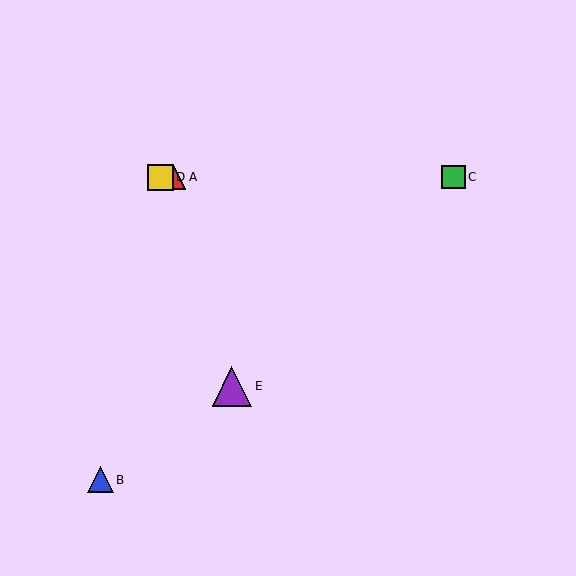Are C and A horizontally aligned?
Yes, both are at y≈177.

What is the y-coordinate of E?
Object E is at y≈386.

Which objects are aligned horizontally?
Objects A, C, D are aligned horizontally.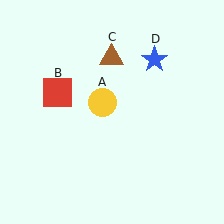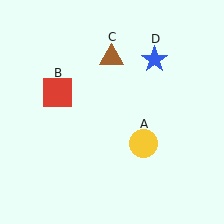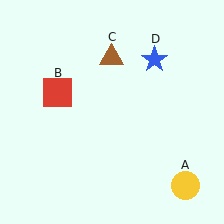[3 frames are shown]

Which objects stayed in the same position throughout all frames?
Red square (object B) and brown triangle (object C) and blue star (object D) remained stationary.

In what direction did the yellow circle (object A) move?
The yellow circle (object A) moved down and to the right.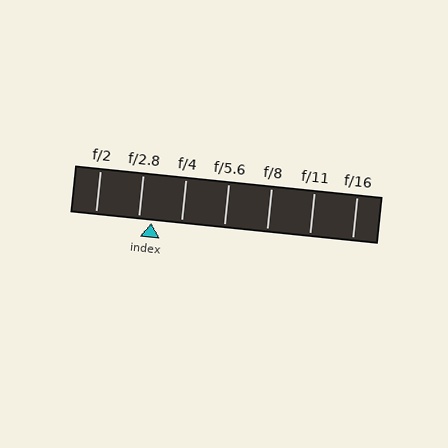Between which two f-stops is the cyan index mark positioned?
The index mark is between f/2.8 and f/4.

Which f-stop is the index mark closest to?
The index mark is closest to f/2.8.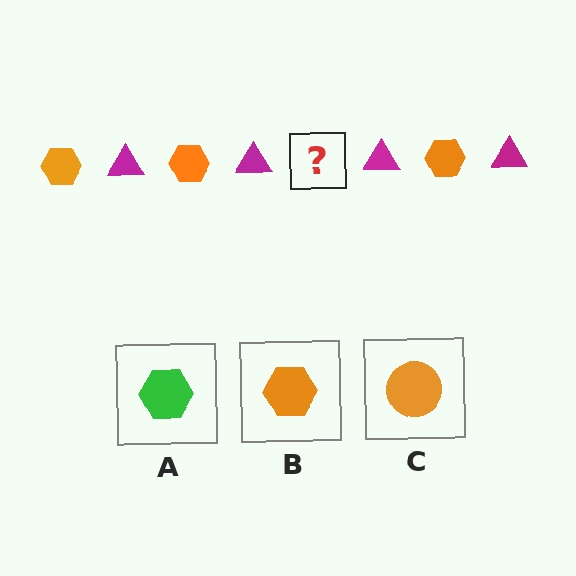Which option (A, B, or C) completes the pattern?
B.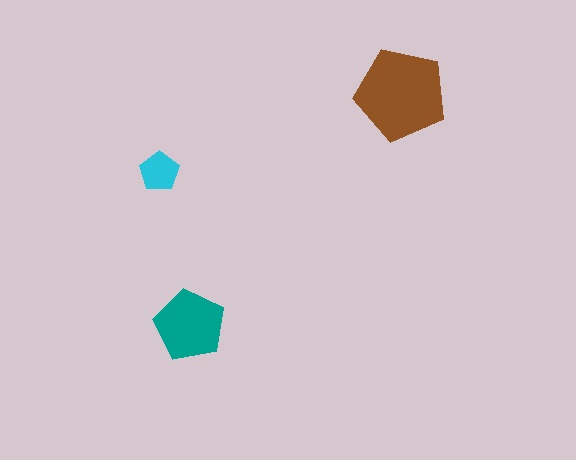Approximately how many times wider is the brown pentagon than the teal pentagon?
About 1.5 times wider.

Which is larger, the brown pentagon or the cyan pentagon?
The brown one.